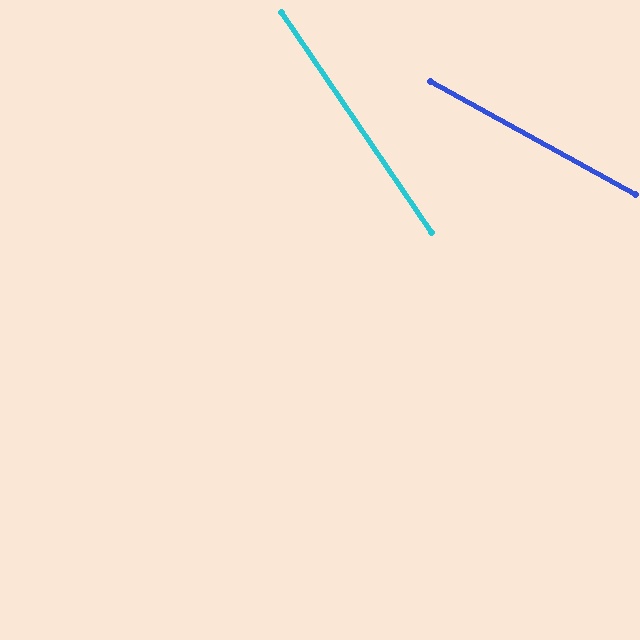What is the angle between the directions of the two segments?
Approximately 27 degrees.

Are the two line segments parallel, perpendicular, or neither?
Neither parallel nor perpendicular — they differ by about 27°.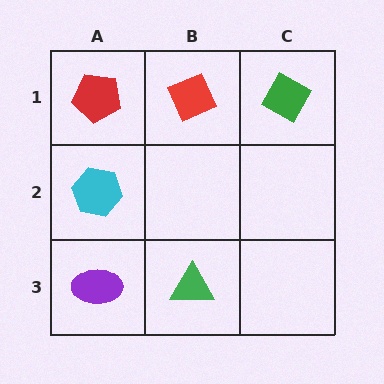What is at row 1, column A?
A red pentagon.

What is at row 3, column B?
A green triangle.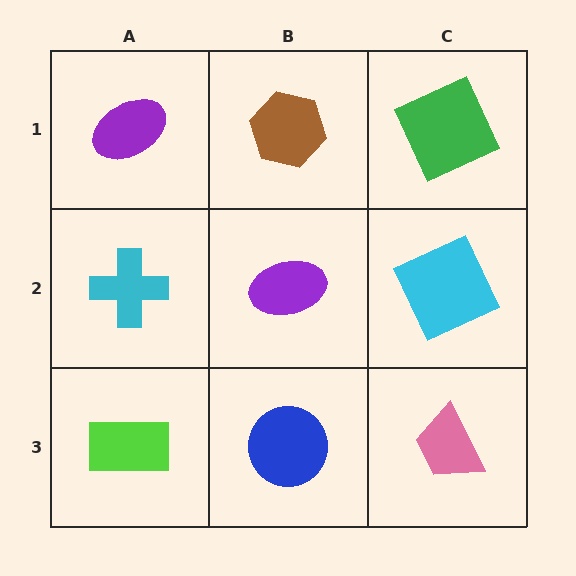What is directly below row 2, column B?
A blue circle.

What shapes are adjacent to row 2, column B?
A brown hexagon (row 1, column B), a blue circle (row 3, column B), a cyan cross (row 2, column A), a cyan square (row 2, column C).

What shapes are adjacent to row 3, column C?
A cyan square (row 2, column C), a blue circle (row 3, column B).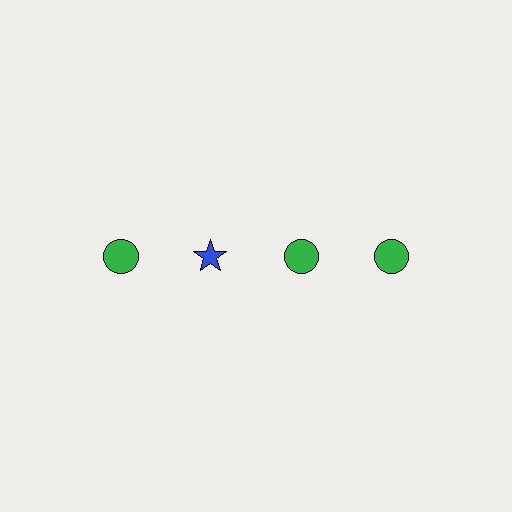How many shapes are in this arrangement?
There are 4 shapes arranged in a grid pattern.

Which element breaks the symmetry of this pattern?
The blue star in the top row, second from left column breaks the symmetry. All other shapes are green circles.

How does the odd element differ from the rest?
It differs in both color (blue instead of green) and shape (star instead of circle).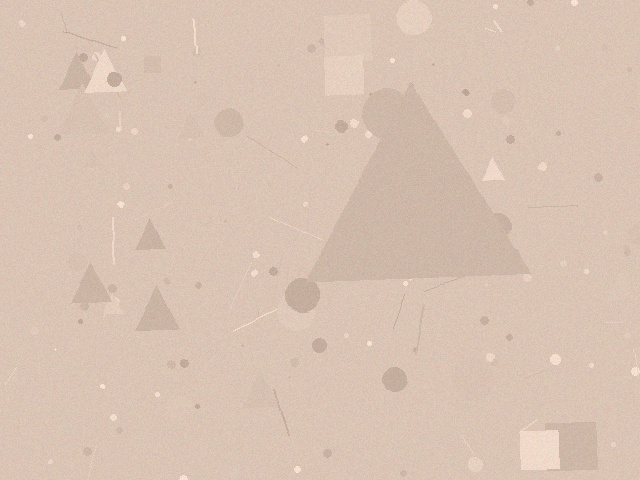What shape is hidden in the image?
A triangle is hidden in the image.